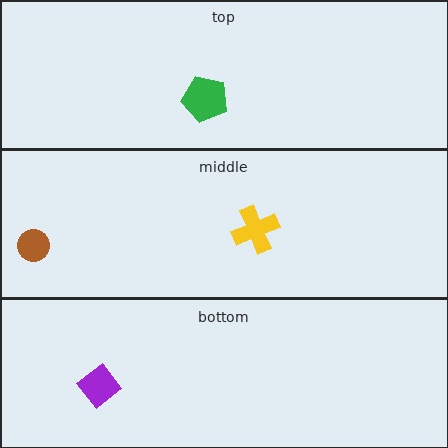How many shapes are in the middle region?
2.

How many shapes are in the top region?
1.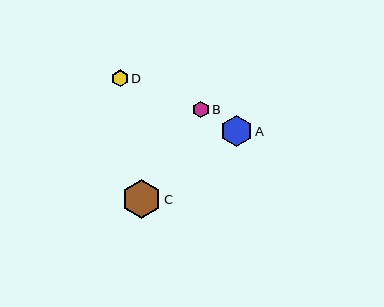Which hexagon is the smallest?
Hexagon D is the smallest with a size of approximately 17 pixels.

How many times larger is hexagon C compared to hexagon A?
Hexagon C is approximately 1.2 times the size of hexagon A.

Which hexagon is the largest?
Hexagon C is the largest with a size of approximately 39 pixels.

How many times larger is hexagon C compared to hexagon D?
Hexagon C is approximately 2.4 times the size of hexagon D.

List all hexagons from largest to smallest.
From largest to smallest: C, A, B, D.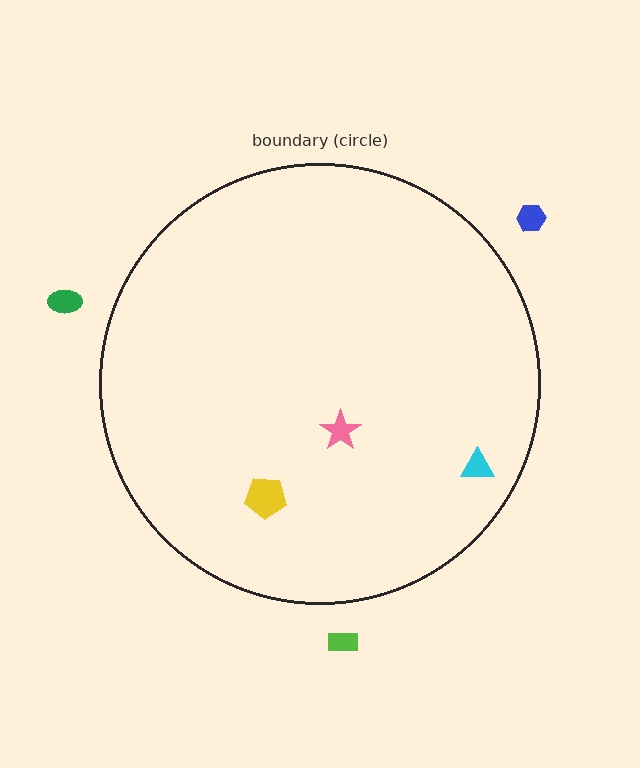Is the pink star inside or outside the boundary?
Inside.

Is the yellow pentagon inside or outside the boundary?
Inside.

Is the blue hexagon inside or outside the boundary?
Outside.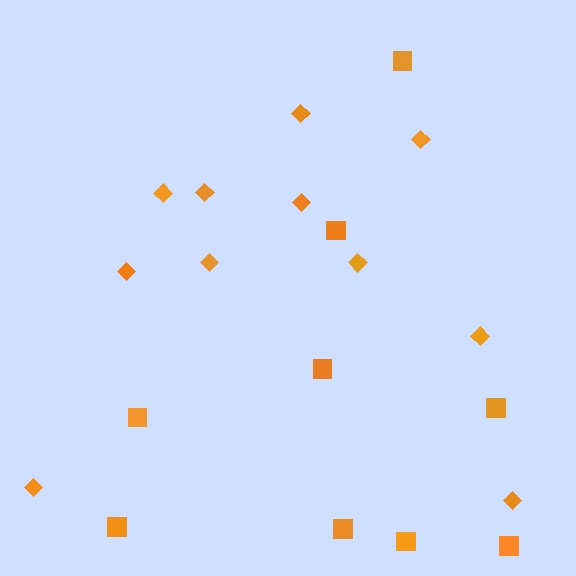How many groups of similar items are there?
There are 2 groups: one group of diamonds (11) and one group of squares (9).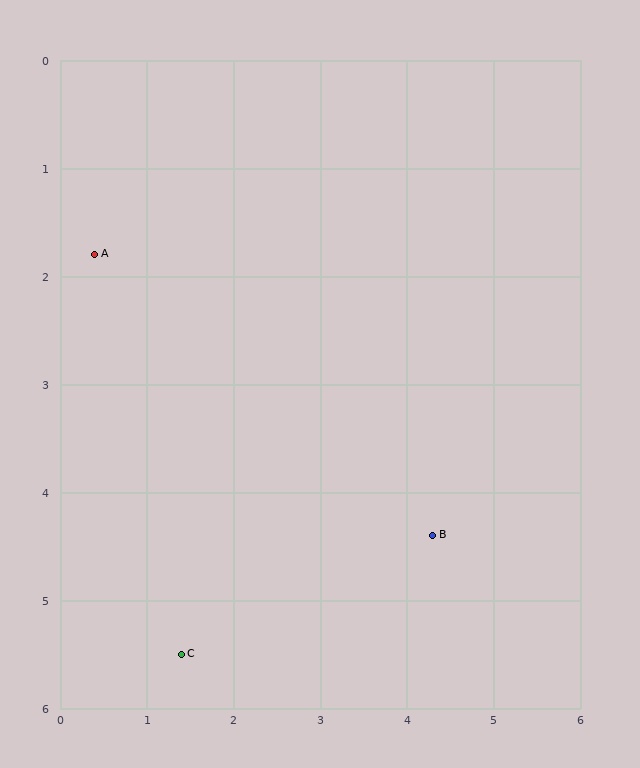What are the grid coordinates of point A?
Point A is at approximately (0.4, 1.8).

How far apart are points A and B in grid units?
Points A and B are about 4.7 grid units apart.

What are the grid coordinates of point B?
Point B is at approximately (4.3, 4.4).